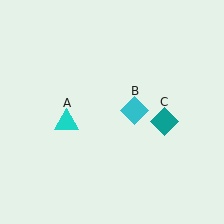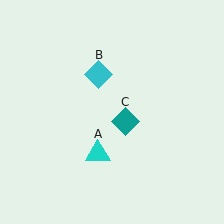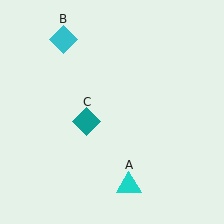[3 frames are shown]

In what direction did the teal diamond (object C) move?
The teal diamond (object C) moved left.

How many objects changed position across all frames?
3 objects changed position: cyan triangle (object A), cyan diamond (object B), teal diamond (object C).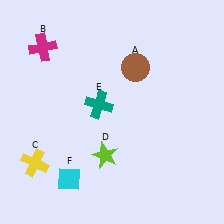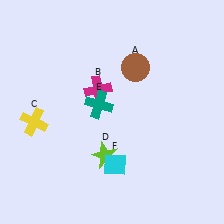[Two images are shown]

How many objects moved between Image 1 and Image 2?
3 objects moved between the two images.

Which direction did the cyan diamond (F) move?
The cyan diamond (F) moved right.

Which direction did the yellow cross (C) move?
The yellow cross (C) moved up.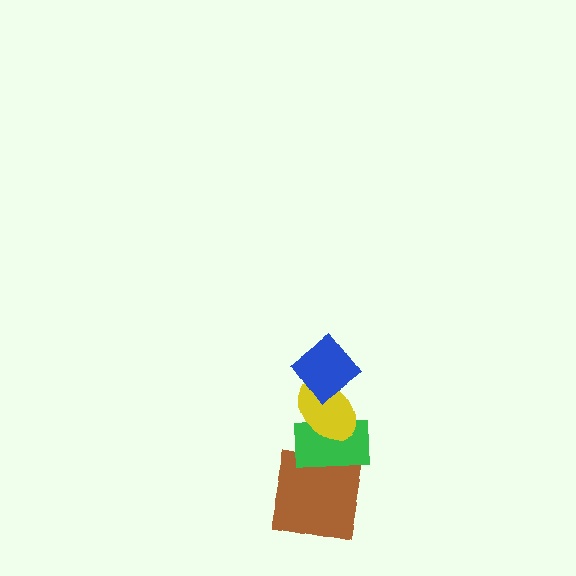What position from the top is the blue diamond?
The blue diamond is 1st from the top.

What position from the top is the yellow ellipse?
The yellow ellipse is 2nd from the top.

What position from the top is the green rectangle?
The green rectangle is 3rd from the top.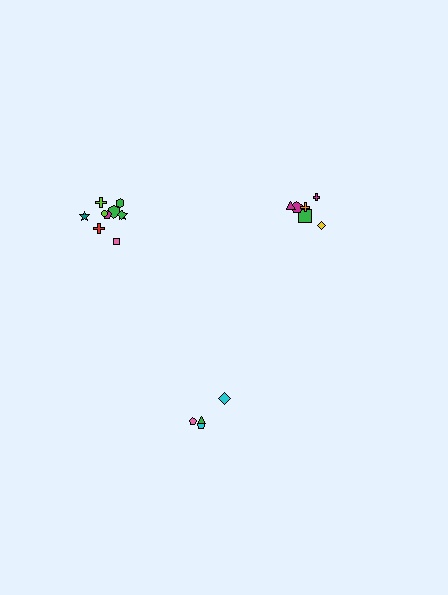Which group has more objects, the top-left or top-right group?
The top-left group.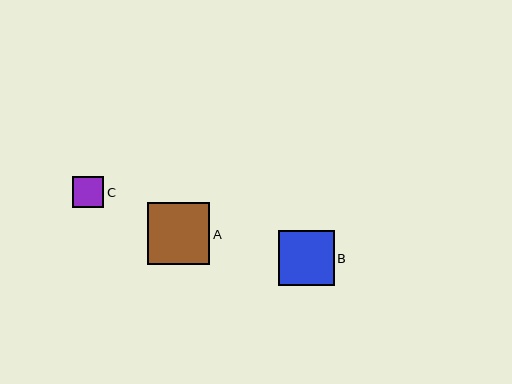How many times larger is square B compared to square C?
Square B is approximately 1.8 times the size of square C.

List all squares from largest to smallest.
From largest to smallest: A, B, C.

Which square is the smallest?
Square C is the smallest with a size of approximately 31 pixels.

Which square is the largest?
Square A is the largest with a size of approximately 62 pixels.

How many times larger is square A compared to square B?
Square A is approximately 1.1 times the size of square B.